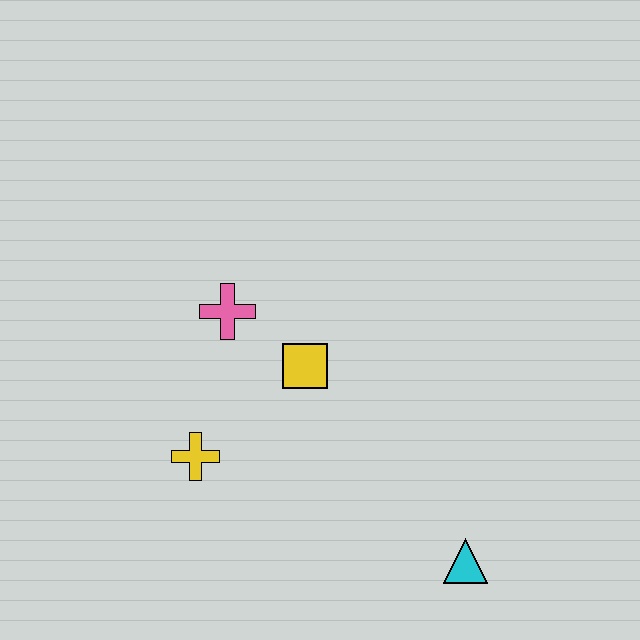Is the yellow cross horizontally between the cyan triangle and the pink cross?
No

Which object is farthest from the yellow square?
The cyan triangle is farthest from the yellow square.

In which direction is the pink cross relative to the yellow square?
The pink cross is to the left of the yellow square.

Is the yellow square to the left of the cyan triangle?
Yes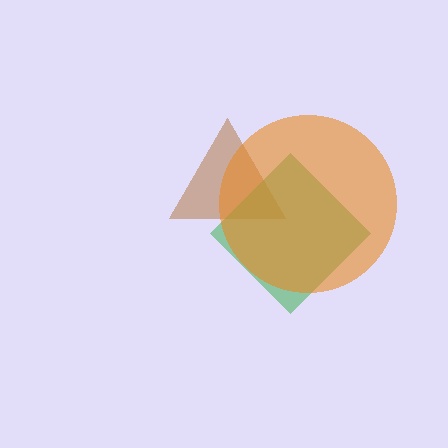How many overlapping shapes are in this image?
There are 3 overlapping shapes in the image.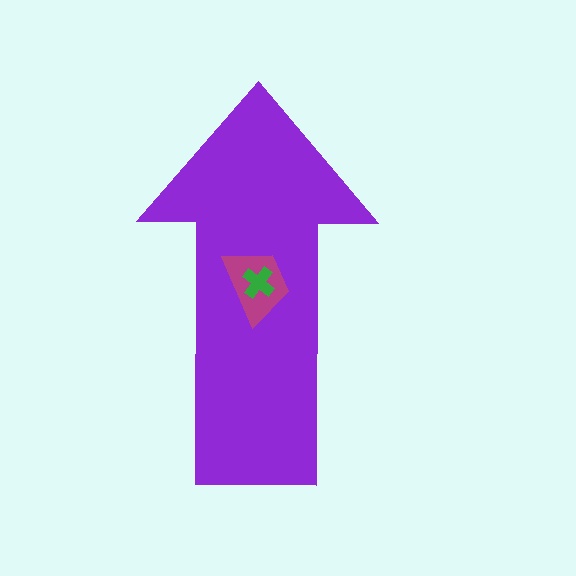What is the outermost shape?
The purple arrow.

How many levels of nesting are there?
3.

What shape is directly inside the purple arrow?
The magenta trapezoid.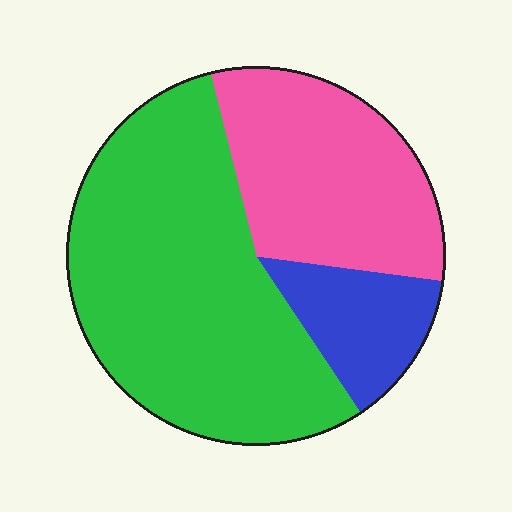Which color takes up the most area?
Green, at roughly 55%.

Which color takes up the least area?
Blue, at roughly 15%.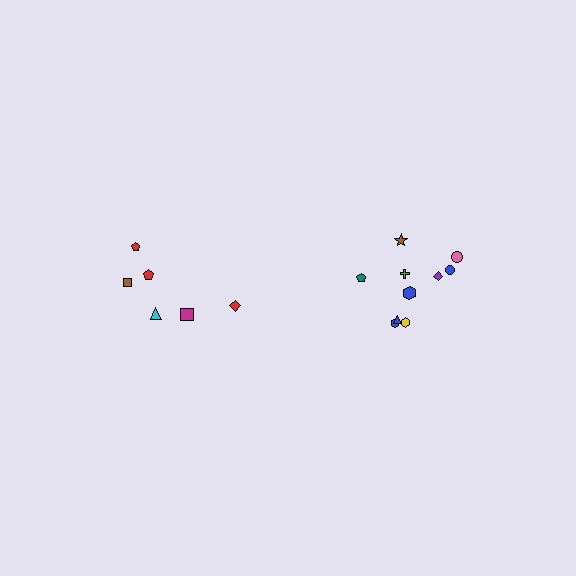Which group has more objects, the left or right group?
The right group.